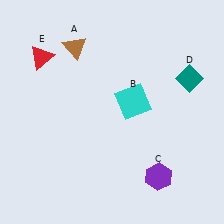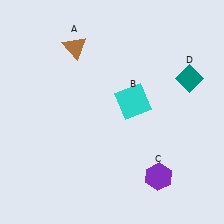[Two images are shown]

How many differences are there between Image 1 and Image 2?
There is 1 difference between the two images.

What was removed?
The red triangle (E) was removed in Image 2.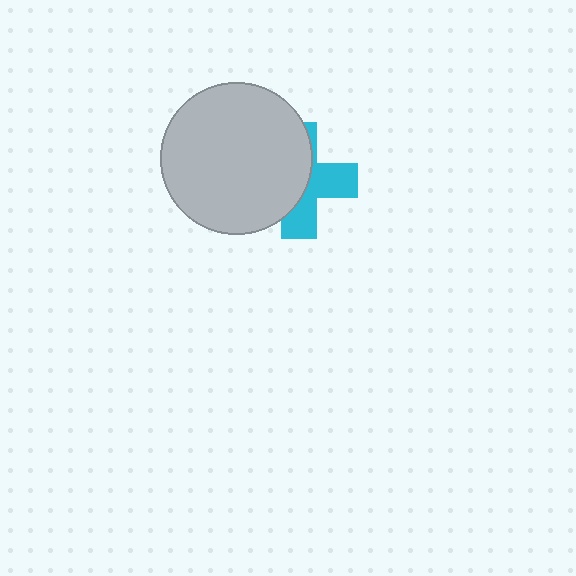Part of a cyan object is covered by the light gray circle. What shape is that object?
It is a cross.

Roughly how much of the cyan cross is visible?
About half of it is visible (roughly 46%).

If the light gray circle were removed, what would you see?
You would see the complete cyan cross.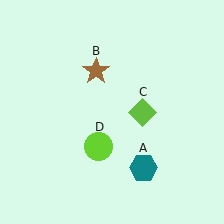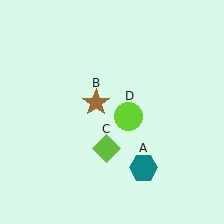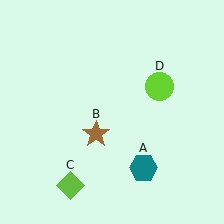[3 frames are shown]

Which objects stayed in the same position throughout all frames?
Teal hexagon (object A) remained stationary.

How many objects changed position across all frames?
3 objects changed position: brown star (object B), lime diamond (object C), lime circle (object D).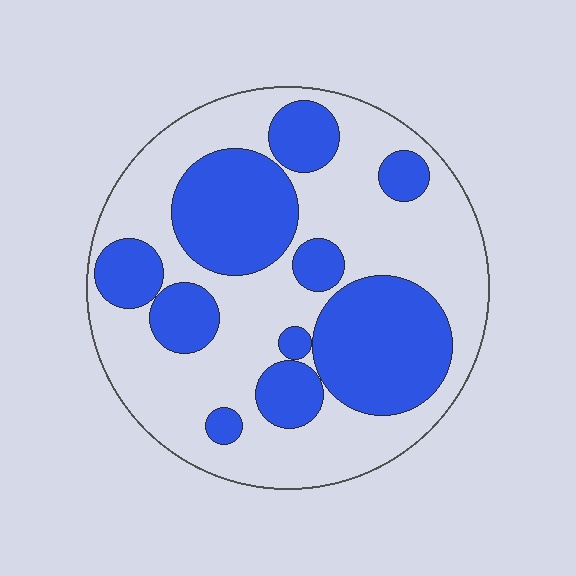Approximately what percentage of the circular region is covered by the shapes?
Approximately 40%.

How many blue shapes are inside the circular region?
10.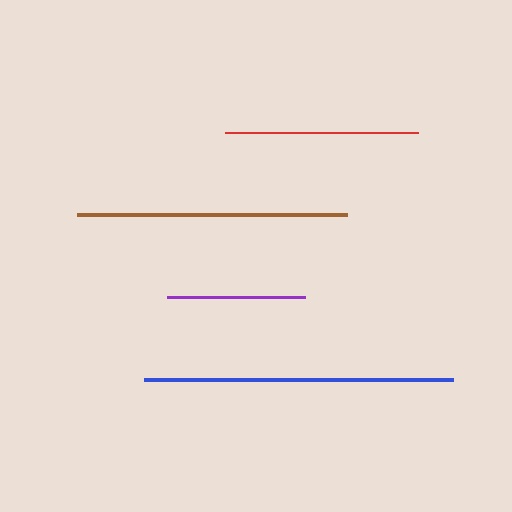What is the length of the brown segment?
The brown segment is approximately 269 pixels long.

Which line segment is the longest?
The blue line is the longest at approximately 309 pixels.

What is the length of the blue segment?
The blue segment is approximately 309 pixels long.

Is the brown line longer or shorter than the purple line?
The brown line is longer than the purple line.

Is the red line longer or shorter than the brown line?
The brown line is longer than the red line.